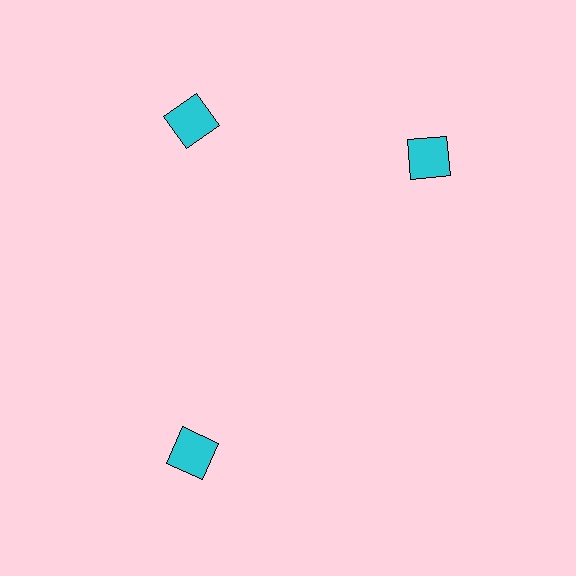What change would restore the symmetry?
The symmetry would be restored by rotating it back into even spacing with its neighbors so that all 3 squares sit at equal angles and equal distance from the center.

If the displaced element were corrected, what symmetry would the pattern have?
It would have 3-fold rotational symmetry — the pattern would map onto itself every 120 degrees.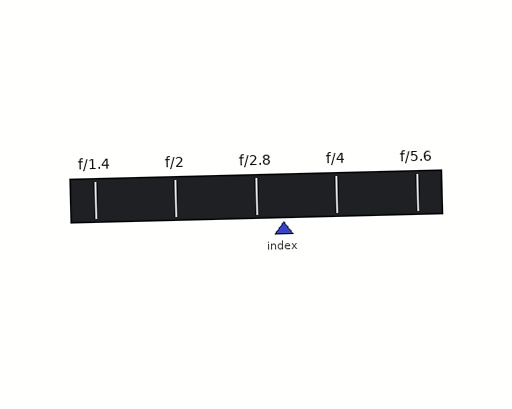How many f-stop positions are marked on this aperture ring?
There are 5 f-stop positions marked.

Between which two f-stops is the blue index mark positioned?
The index mark is between f/2.8 and f/4.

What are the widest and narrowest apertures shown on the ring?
The widest aperture shown is f/1.4 and the narrowest is f/5.6.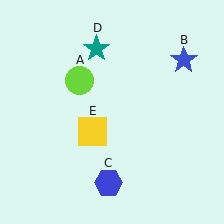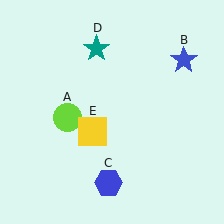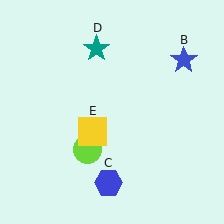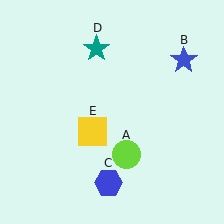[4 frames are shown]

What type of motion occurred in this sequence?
The lime circle (object A) rotated counterclockwise around the center of the scene.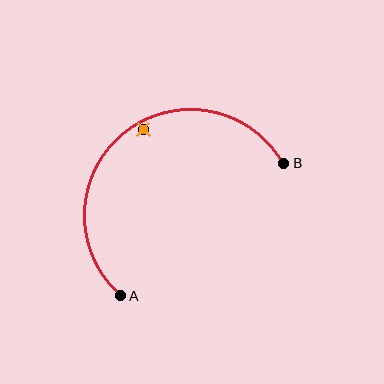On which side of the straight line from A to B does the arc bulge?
The arc bulges above and to the left of the straight line connecting A and B.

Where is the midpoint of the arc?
The arc midpoint is the point on the curve farthest from the straight line joining A and B. It sits above and to the left of that line.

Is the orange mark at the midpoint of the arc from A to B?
No — the orange mark does not lie on the arc at all. It sits slightly inside the curve.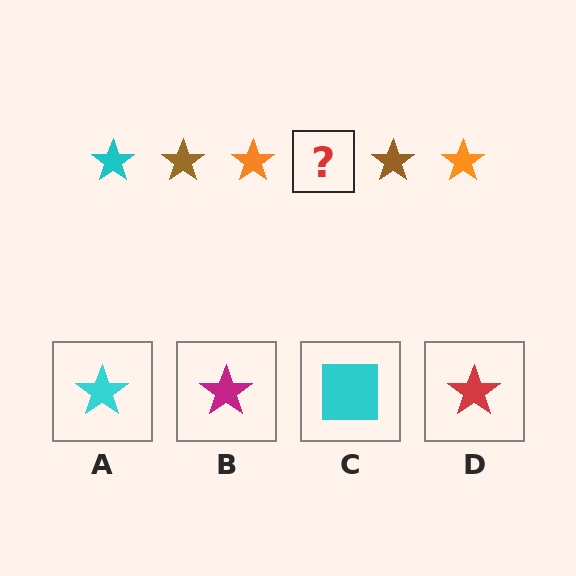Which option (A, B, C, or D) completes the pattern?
A.